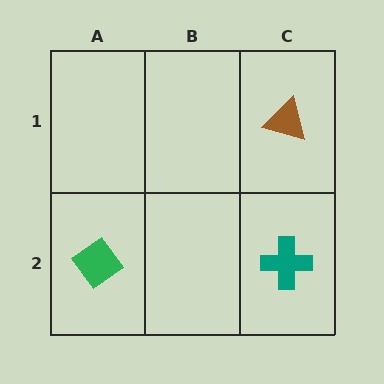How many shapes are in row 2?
2 shapes.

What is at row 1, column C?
A brown triangle.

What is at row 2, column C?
A teal cross.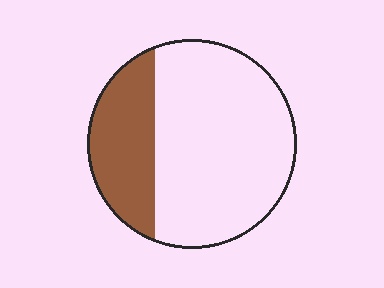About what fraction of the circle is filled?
About one quarter (1/4).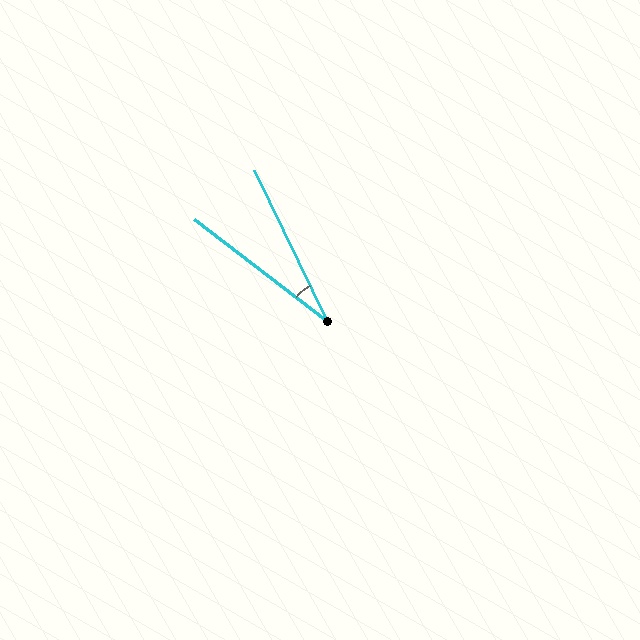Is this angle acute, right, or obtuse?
It is acute.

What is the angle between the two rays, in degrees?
Approximately 27 degrees.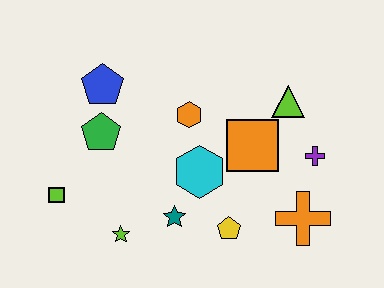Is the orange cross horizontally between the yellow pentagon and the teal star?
No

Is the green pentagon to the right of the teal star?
No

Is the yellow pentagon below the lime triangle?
Yes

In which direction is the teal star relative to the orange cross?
The teal star is to the left of the orange cross.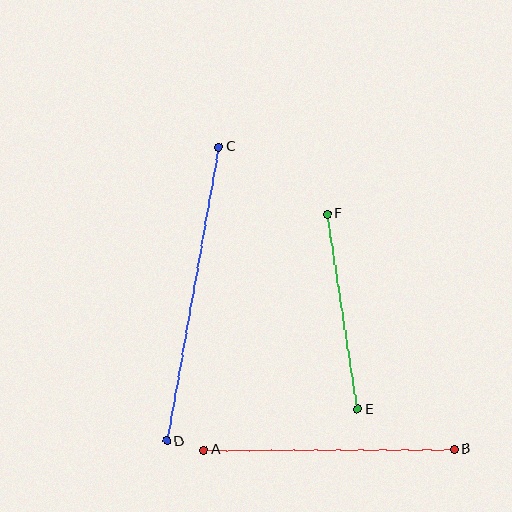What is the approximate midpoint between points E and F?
The midpoint is at approximately (343, 311) pixels.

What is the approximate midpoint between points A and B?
The midpoint is at approximately (329, 450) pixels.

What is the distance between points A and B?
The distance is approximately 251 pixels.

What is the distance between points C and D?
The distance is approximately 299 pixels.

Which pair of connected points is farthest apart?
Points C and D are farthest apart.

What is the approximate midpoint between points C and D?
The midpoint is at approximately (193, 294) pixels.